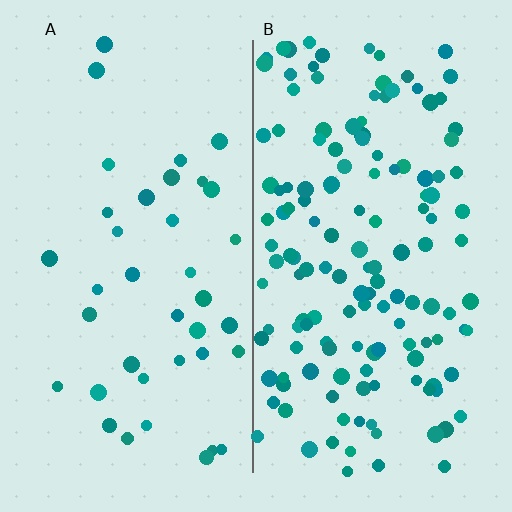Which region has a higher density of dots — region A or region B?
B (the right).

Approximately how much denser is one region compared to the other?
Approximately 3.7× — region B over region A.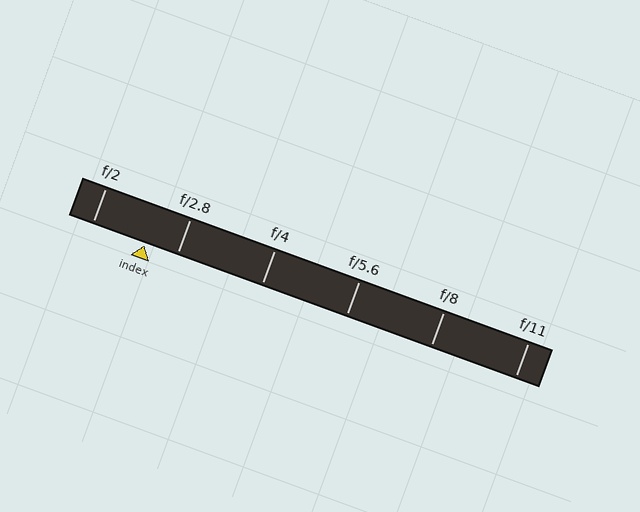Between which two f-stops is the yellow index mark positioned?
The index mark is between f/2 and f/2.8.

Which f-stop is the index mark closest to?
The index mark is closest to f/2.8.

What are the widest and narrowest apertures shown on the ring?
The widest aperture shown is f/2 and the narrowest is f/11.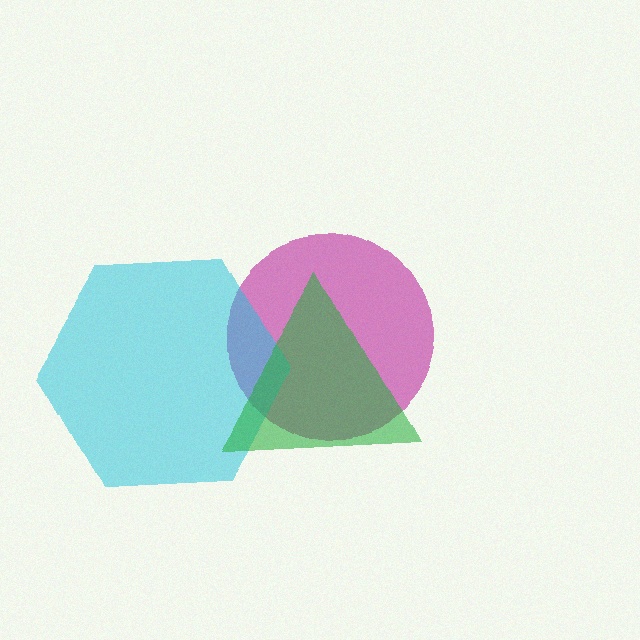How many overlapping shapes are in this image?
There are 3 overlapping shapes in the image.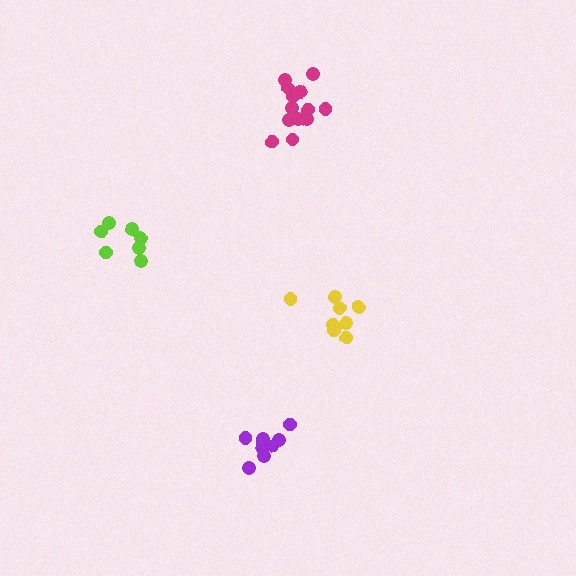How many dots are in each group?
Group 1: 13 dots, Group 2: 9 dots, Group 3: 8 dots, Group 4: 7 dots (37 total).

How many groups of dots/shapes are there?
There are 4 groups.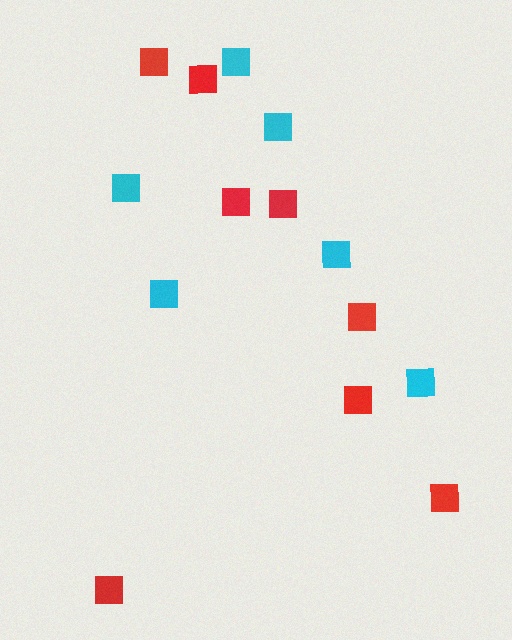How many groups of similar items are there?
There are 2 groups: one group of cyan squares (6) and one group of red squares (8).